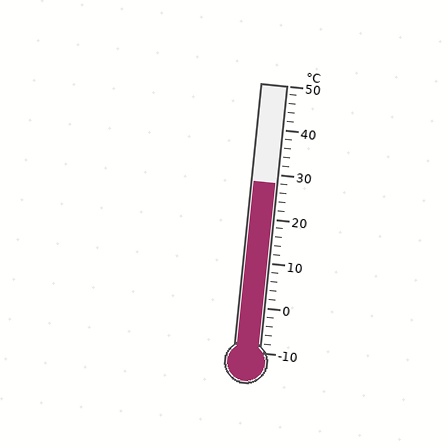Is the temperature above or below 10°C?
The temperature is above 10°C.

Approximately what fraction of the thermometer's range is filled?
The thermometer is filled to approximately 65% of its range.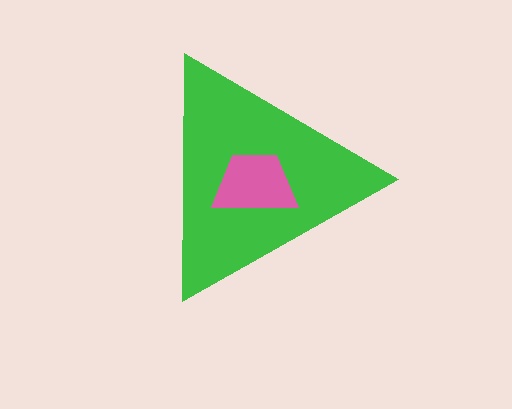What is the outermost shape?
The green triangle.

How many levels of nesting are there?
2.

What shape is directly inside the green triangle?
The pink trapezoid.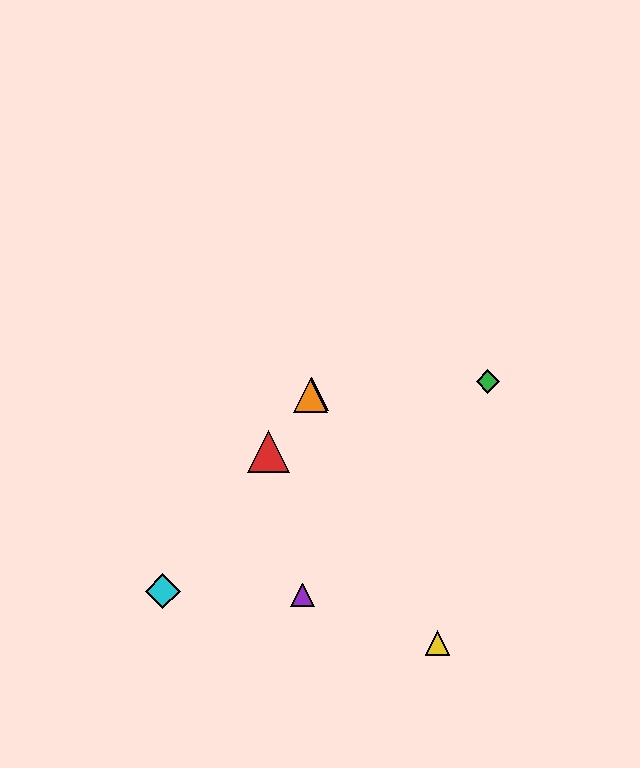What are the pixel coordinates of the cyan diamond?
The cyan diamond is at (163, 591).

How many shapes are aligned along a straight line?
4 shapes (the red triangle, the blue triangle, the orange triangle, the cyan diamond) are aligned along a straight line.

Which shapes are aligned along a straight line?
The red triangle, the blue triangle, the orange triangle, the cyan diamond are aligned along a straight line.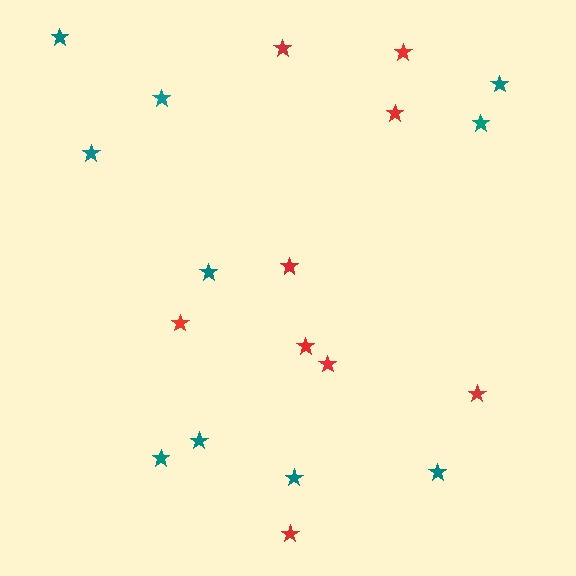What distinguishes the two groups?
There are 2 groups: one group of teal stars (10) and one group of red stars (9).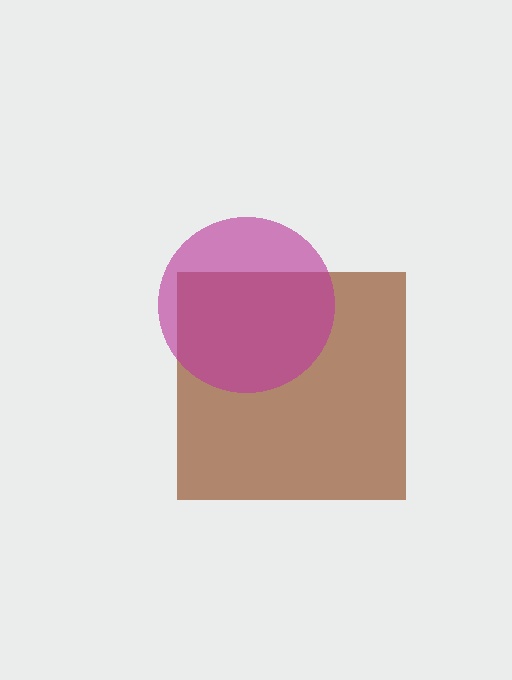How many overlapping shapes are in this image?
There are 2 overlapping shapes in the image.